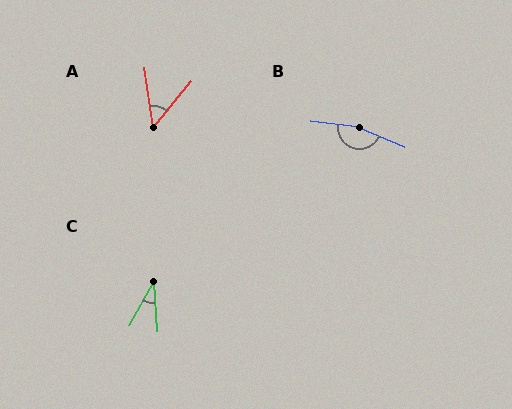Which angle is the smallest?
C, at approximately 33 degrees.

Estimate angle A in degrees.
Approximately 48 degrees.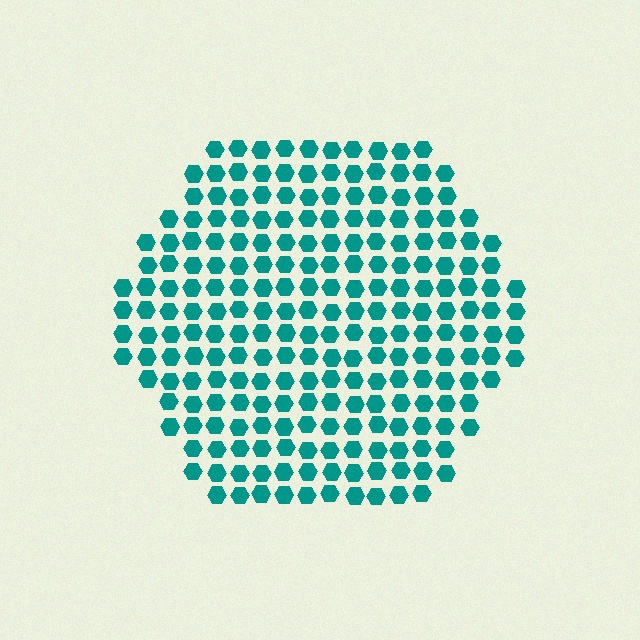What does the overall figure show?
The overall figure shows a hexagon.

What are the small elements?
The small elements are hexagons.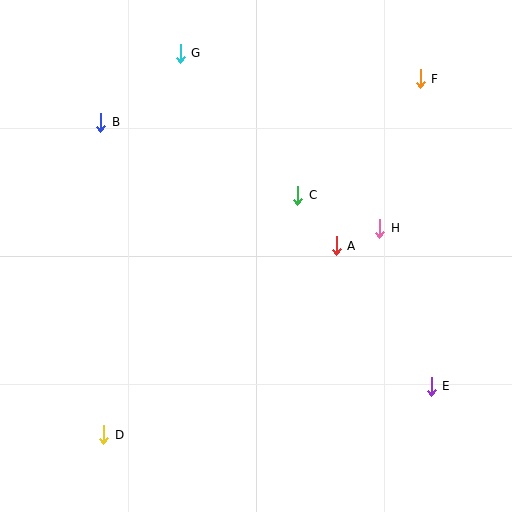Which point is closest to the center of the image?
Point C at (298, 195) is closest to the center.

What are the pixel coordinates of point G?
Point G is at (180, 53).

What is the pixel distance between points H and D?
The distance between H and D is 345 pixels.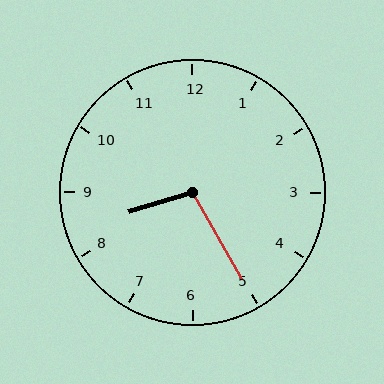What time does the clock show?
8:25.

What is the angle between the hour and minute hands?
Approximately 102 degrees.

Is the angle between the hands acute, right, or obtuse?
It is obtuse.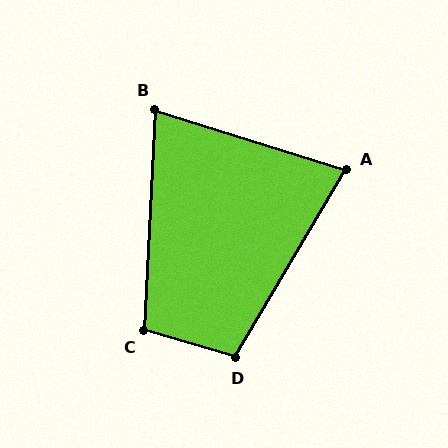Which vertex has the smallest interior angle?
B, at approximately 76 degrees.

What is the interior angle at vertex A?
Approximately 77 degrees (acute).